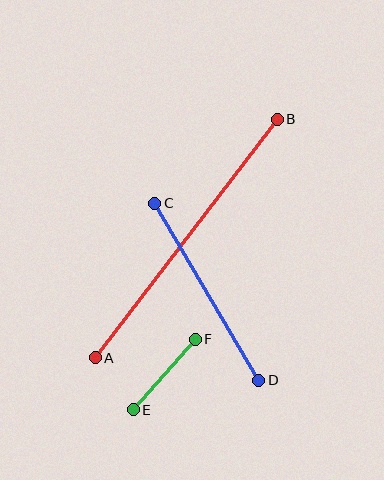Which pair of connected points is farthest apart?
Points A and B are farthest apart.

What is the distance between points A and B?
The distance is approximately 300 pixels.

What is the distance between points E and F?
The distance is approximately 94 pixels.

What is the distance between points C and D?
The distance is approximately 205 pixels.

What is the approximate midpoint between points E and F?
The midpoint is at approximately (164, 374) pixels.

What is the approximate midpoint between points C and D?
The midpoint is at approximately (207, 292) pixels.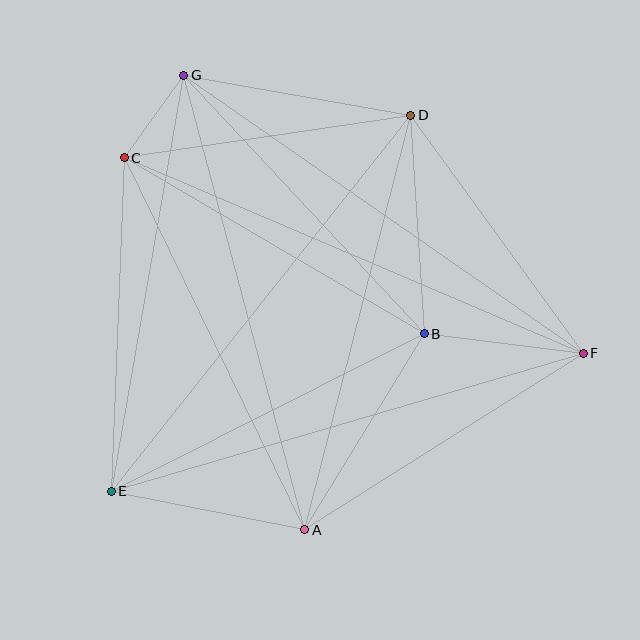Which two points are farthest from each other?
Points C and F are farthest from each other.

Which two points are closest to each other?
Points C and G are closest to each other.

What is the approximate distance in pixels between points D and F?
The distance between D and F is approximately 294 pixels.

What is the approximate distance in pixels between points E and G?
The distance between E and G is approximately 422 pixels.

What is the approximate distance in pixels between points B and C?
The distance between B and C is approximately 348 pixels.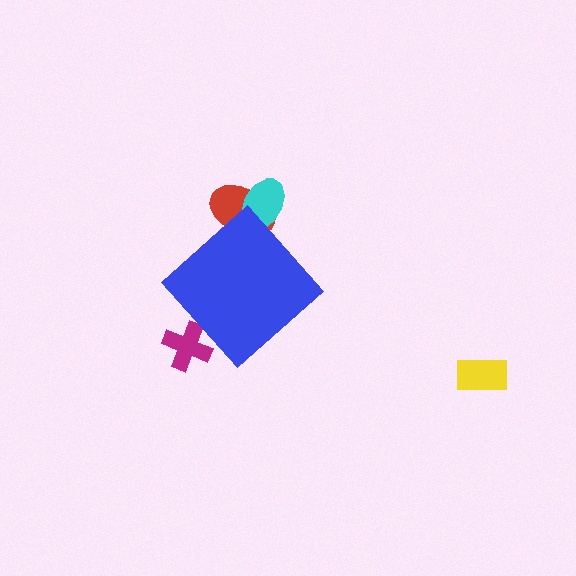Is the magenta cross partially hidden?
Yes, the magenta cross is partially hidden behind the blue diamond.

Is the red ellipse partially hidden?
Yes, the red ellipse is partially hidden behind the blue diamond.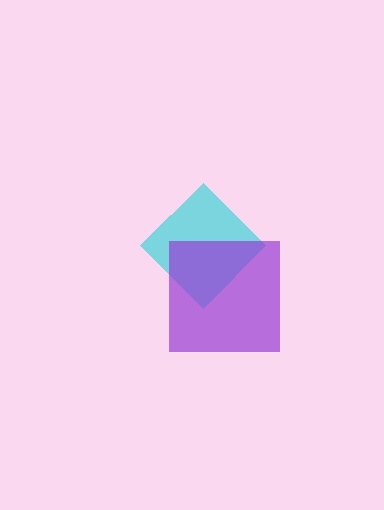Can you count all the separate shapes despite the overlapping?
Yes, there are 2 separate shapes.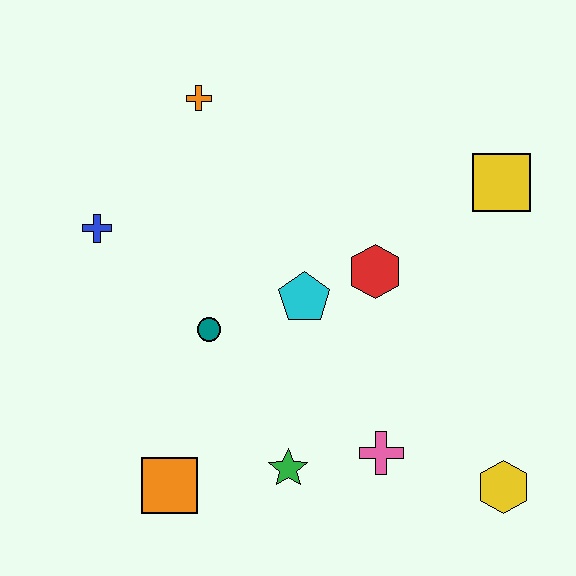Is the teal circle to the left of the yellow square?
Yes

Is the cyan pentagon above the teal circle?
Yes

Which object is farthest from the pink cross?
The orange cross is farthest from the pink cross.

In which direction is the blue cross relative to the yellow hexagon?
The blue cross is to the left of the yellow hexagon.